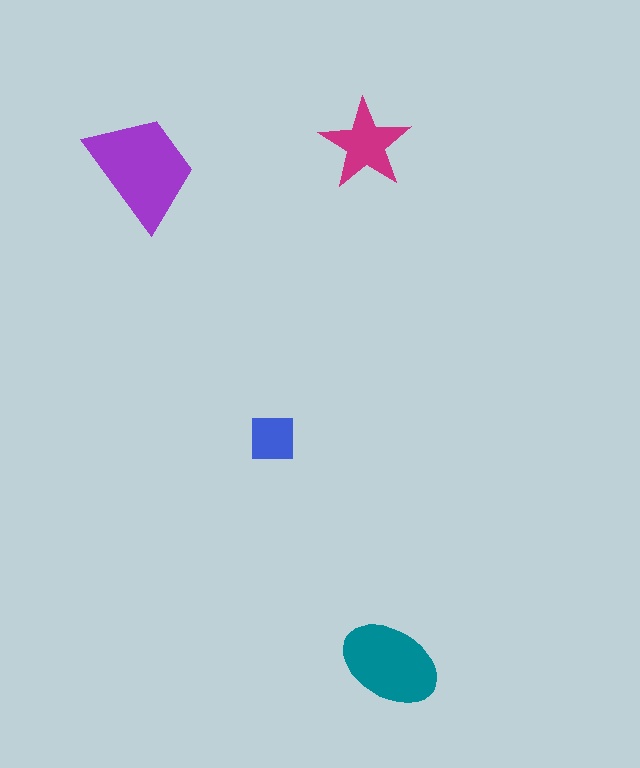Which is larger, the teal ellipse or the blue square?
The teal ellipse.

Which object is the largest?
The purple trapezoid.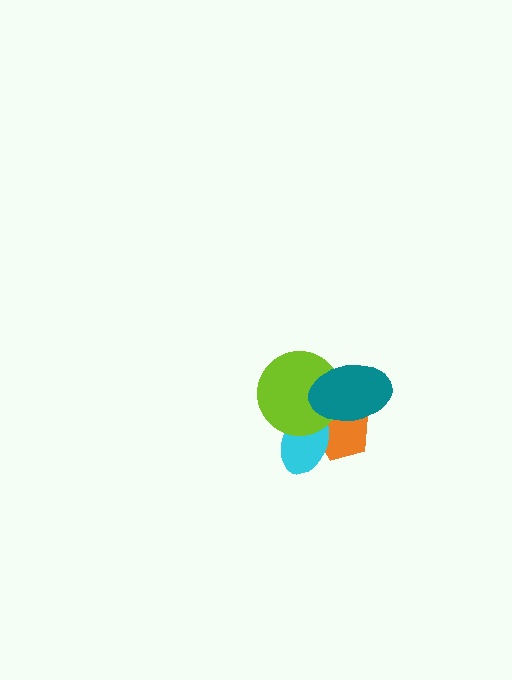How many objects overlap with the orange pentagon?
3 objects overlap with the orange pentagon.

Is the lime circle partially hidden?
Yes, it is partially covered by another shape.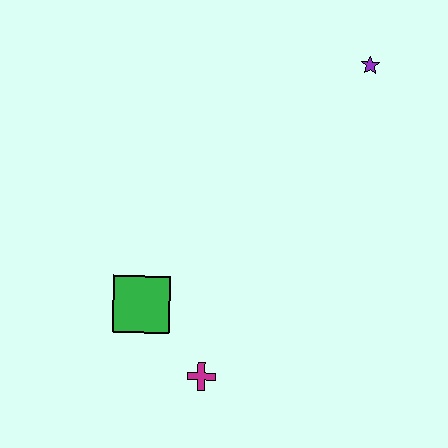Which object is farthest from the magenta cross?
The purple star is farthest from the magenta cross.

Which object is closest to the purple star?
The green square is closest to the purple star.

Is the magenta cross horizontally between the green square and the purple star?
Yes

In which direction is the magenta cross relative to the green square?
The magenta cross is below the green square.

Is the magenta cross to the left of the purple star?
Yes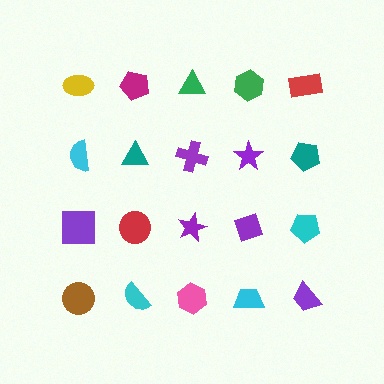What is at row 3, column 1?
A purple square.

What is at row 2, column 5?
A teal pentagon.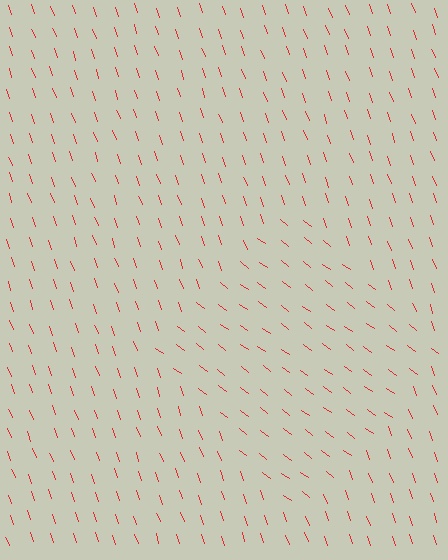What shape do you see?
I see a diamond.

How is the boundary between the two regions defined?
The boundary is defined purely by a change in line orientation (approximately 34 degrees difference). All lines are the same color and thickness.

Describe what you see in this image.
The image is filled with small red line segments. A diamond region in the image has lines oriented differently from the surrounding lines, creating a visible texture boundary.